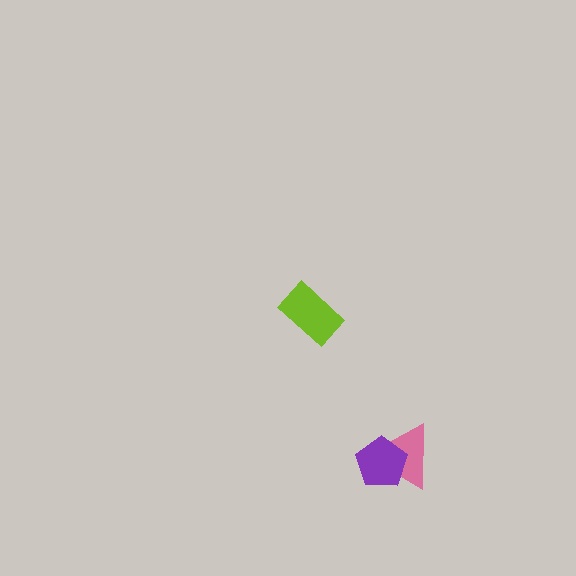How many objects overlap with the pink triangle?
1 object overlaps with the pink triangle.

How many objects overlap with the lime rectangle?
0 objects overlap with the lime rectangle.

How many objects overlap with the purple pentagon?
1 object overlaps with the purple pentagon.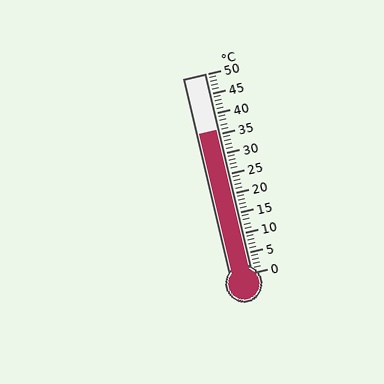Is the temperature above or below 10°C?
The temperature is above 10°C.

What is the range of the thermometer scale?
The thermometer scale ranges from 0°C to 50°C.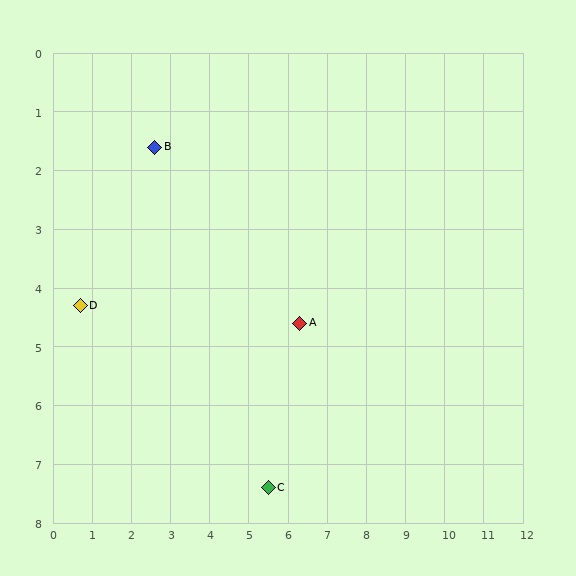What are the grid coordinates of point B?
Point B is at approximately (2.6, 1.6).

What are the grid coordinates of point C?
Point C is at approximately (5.5, 7.4).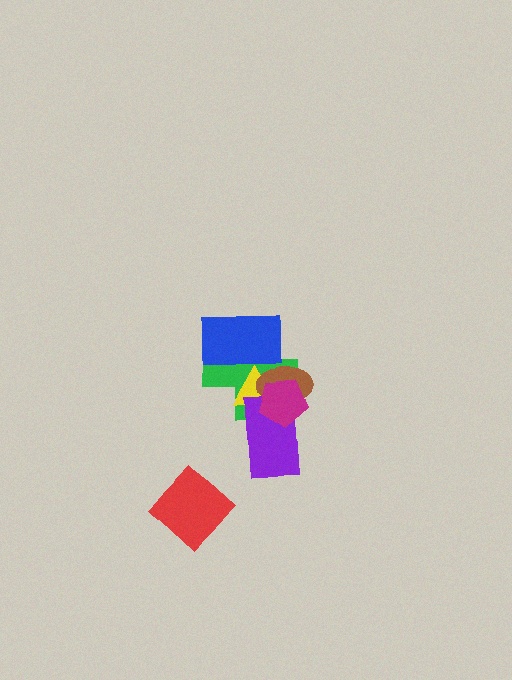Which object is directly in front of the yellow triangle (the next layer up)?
The blue rectangle is directly in front of the yellow triangle.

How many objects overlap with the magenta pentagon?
4 objects overlap with the magenta pentagon.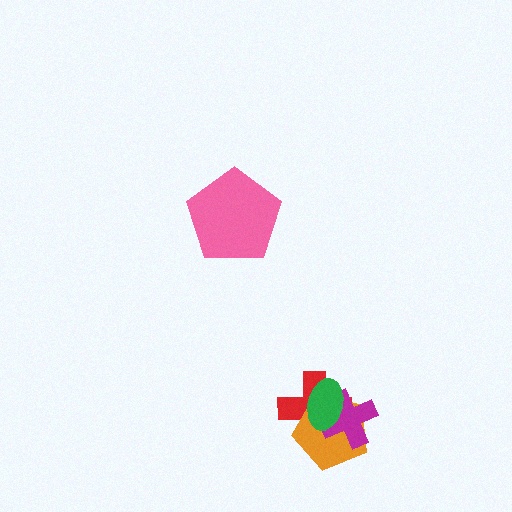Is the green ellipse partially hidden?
No, no other shape covers it.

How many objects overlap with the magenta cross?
3 objects overlap with the magenta cross.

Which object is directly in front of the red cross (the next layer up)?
The orange pentagon is directly in front of the red cross.